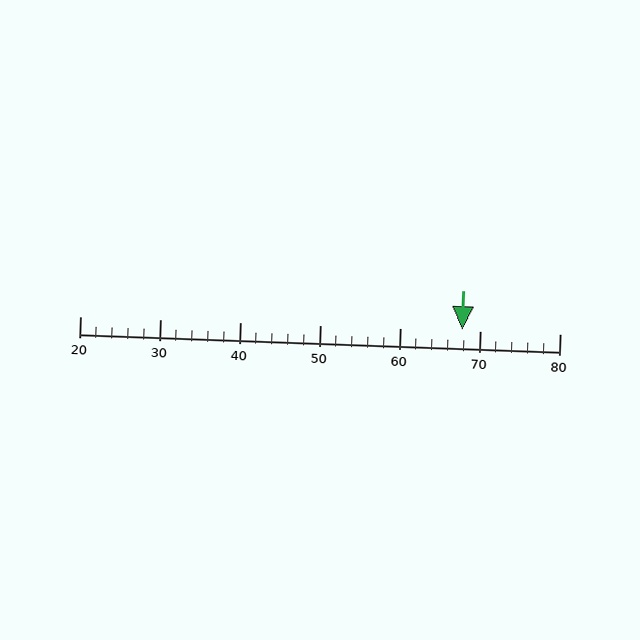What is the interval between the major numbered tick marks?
The major tick marks are spaced 10 units apart.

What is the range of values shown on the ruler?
The ruler shows values from 20 to 80.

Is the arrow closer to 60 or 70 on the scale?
The arrow is closer to 70.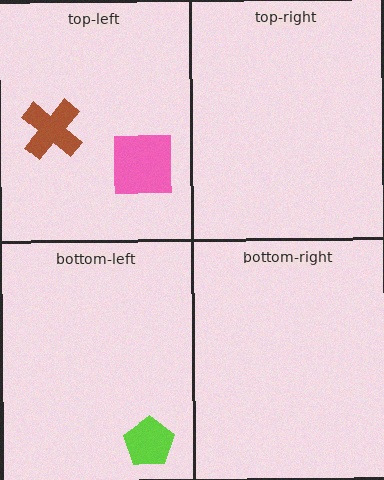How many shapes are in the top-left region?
2.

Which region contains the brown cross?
The top-left region.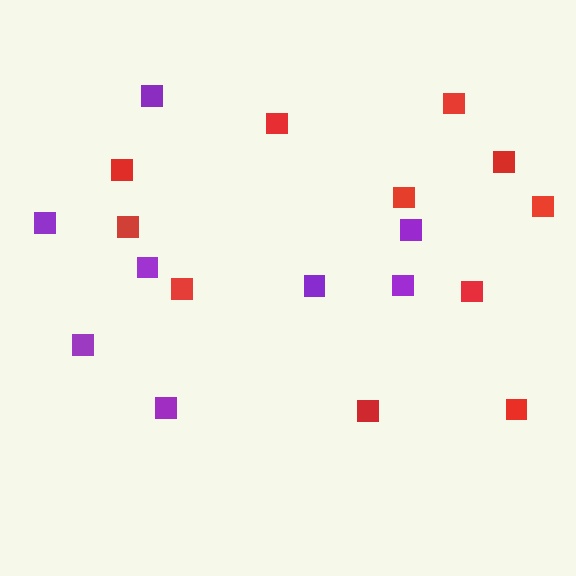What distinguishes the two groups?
There are 2 groups: one group of purple squares (8) and one group of red squares (11).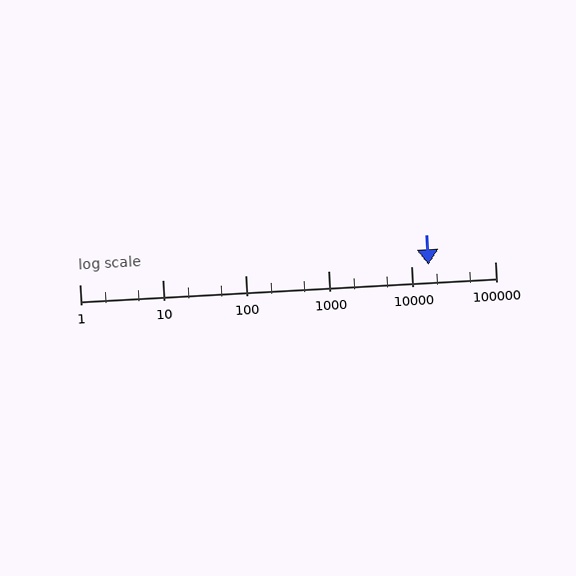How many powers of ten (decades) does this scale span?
The scale spans 5 decades, from 1 to 100000.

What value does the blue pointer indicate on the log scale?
The pointer indicates approximately 16000.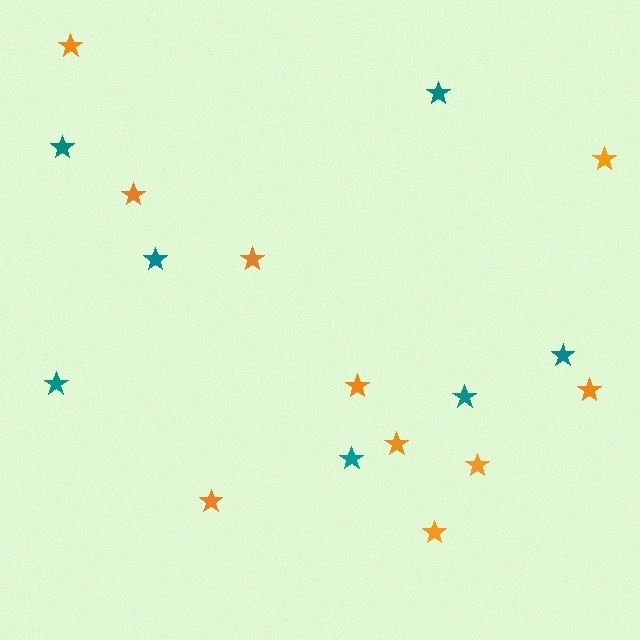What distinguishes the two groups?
There are 2 groups: one group of teal stars (7) and one group of orange stars (10).